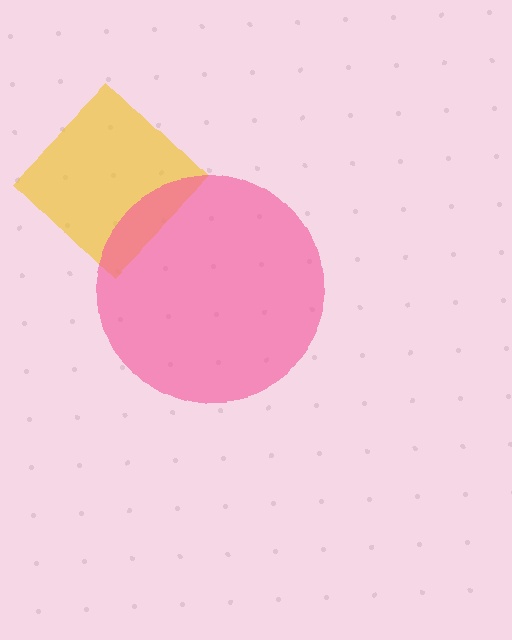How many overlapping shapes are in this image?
There are 2 overlapping shapes in the image.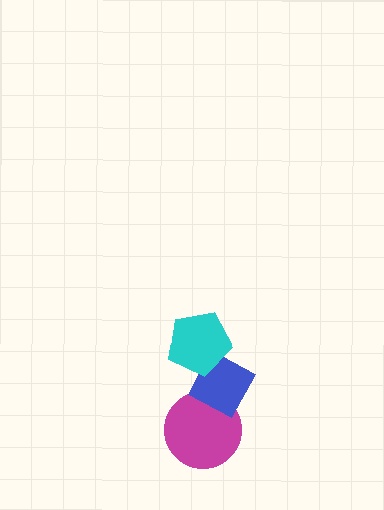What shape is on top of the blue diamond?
The cyan pentagon is on top of the blue diamond.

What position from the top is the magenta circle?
The magenta circle is 3rd from the top.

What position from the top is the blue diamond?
The blue diamond is 2nd from the top.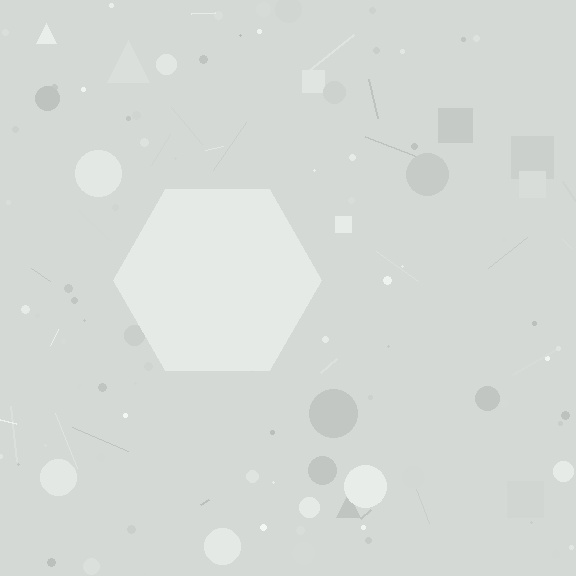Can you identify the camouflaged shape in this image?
The camouflaged shape is a hexagon.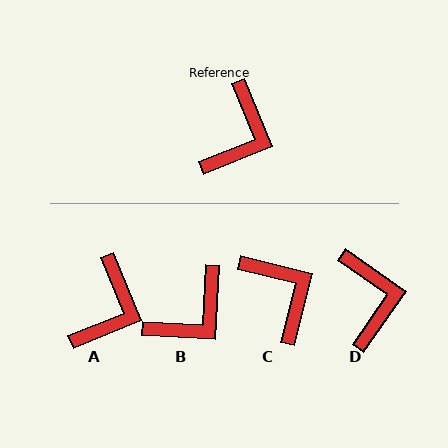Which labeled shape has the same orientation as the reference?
A.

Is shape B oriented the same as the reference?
No, it is off by about 25 degrees.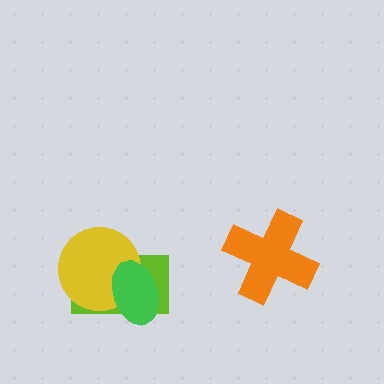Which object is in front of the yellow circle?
The green ellipse is in front of the yellow circle.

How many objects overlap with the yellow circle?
2 objects overlap with the yellow circle.